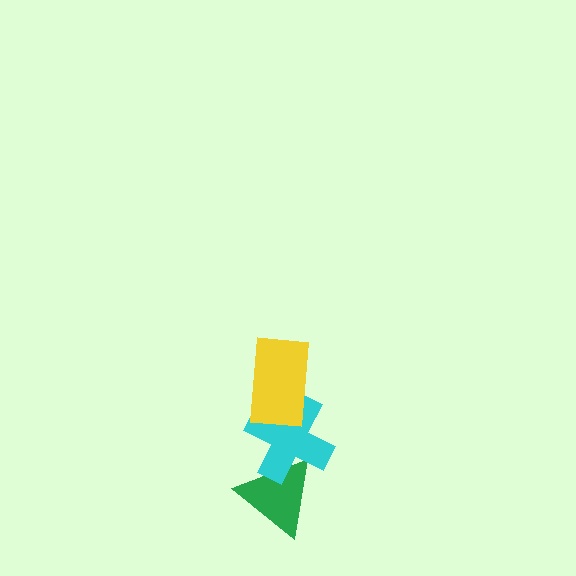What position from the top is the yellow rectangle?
The yellow rectangle is 1st from the top.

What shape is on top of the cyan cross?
The yellow rectangle is on top of the cyan cross.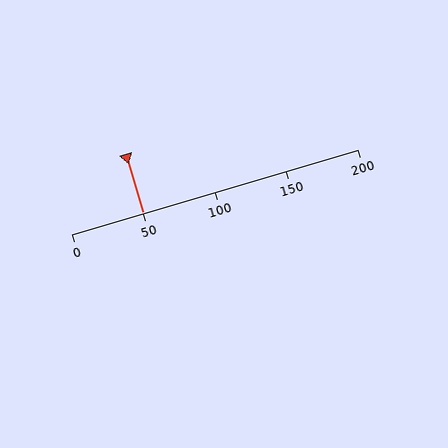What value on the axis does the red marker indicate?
The marker indicates approximately 50.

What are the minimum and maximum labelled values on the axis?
The axis runs from 0 to 200.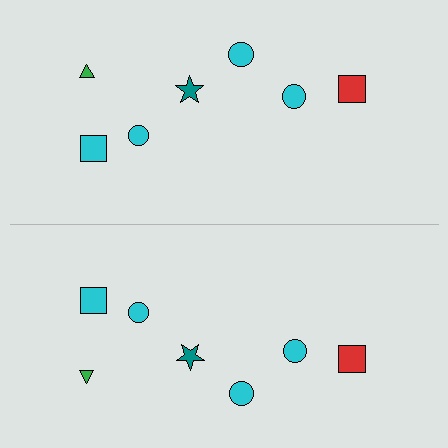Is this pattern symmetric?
Yes, this pattern has bilateral (reflection) symmetry.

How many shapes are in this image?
There are 14 shapes in this image.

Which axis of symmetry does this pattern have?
The pattern has a horizontal axis of symmetry running through the center of the image.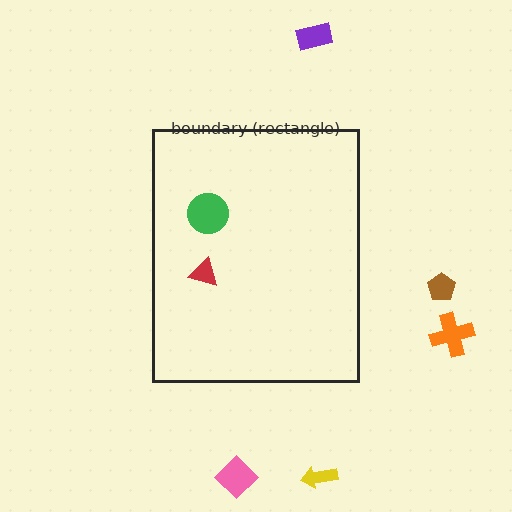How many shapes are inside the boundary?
2 inside, 5 outside.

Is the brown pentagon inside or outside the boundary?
Outside.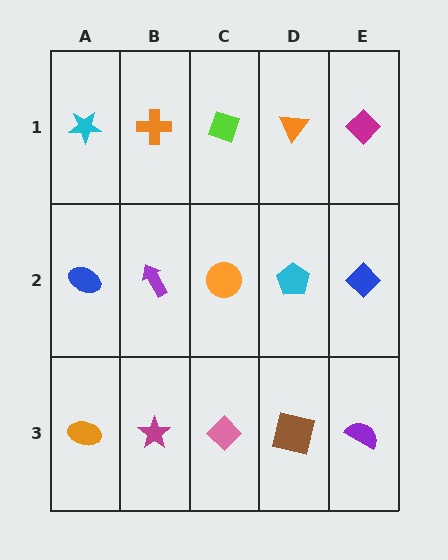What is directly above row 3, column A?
A blue ellipse.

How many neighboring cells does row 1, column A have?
2.